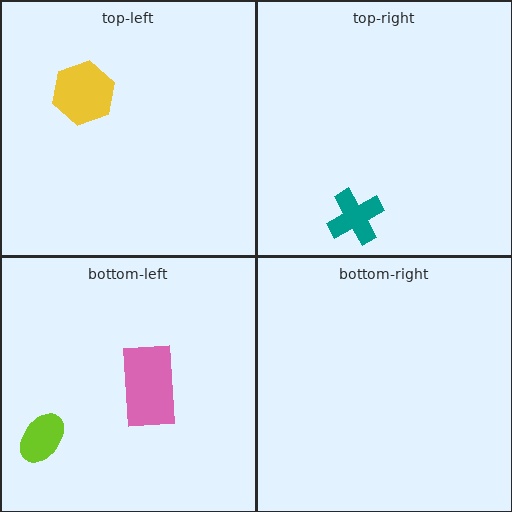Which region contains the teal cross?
The top-right region.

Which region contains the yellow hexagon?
The top-left region.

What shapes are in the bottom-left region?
The pink rectangle, the lime ellipse.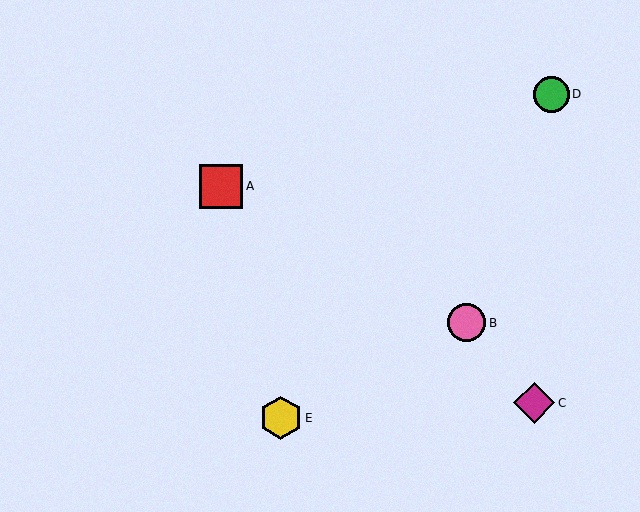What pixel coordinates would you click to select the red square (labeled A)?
Click at (221, 186) to select the red square A.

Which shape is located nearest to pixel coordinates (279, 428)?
The yellow hexagon (labeled E) at (281, 418) is nearest to that location.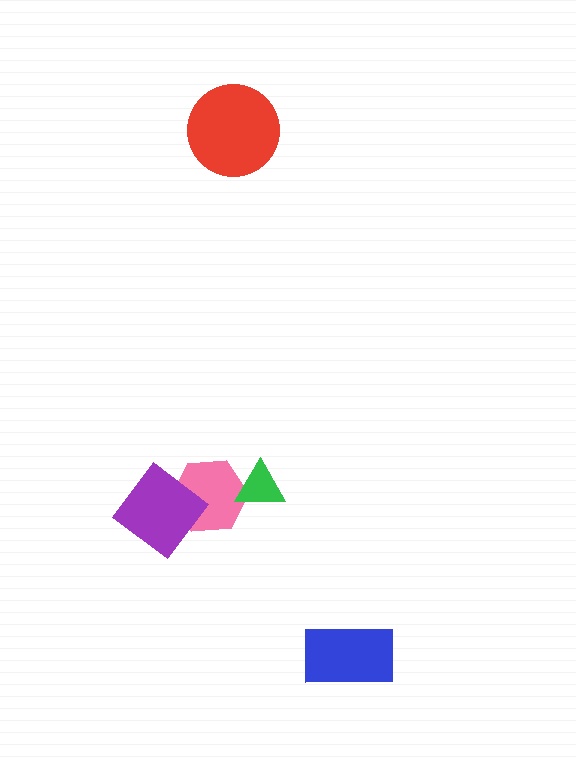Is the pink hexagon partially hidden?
Yes, it is partially covered by another shape.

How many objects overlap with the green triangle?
1 object overlaps with the green triangle.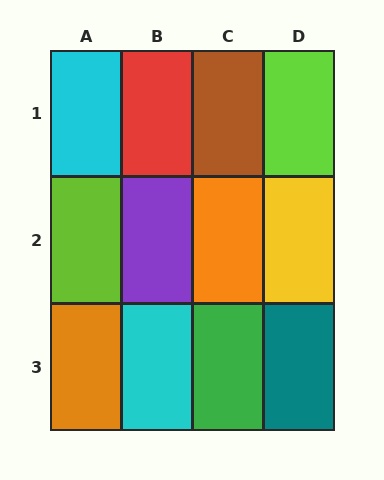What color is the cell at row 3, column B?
Cyan.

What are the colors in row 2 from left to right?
Lime, purple, orange, yellow.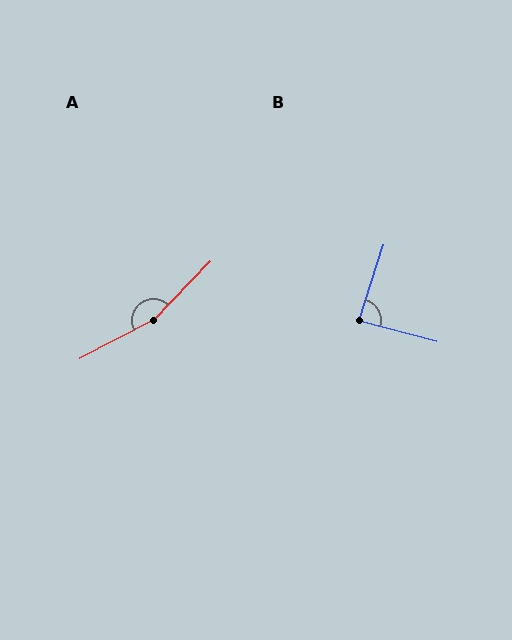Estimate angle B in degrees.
Approximately 87 degrees.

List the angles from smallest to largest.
B (87°), A (162°).